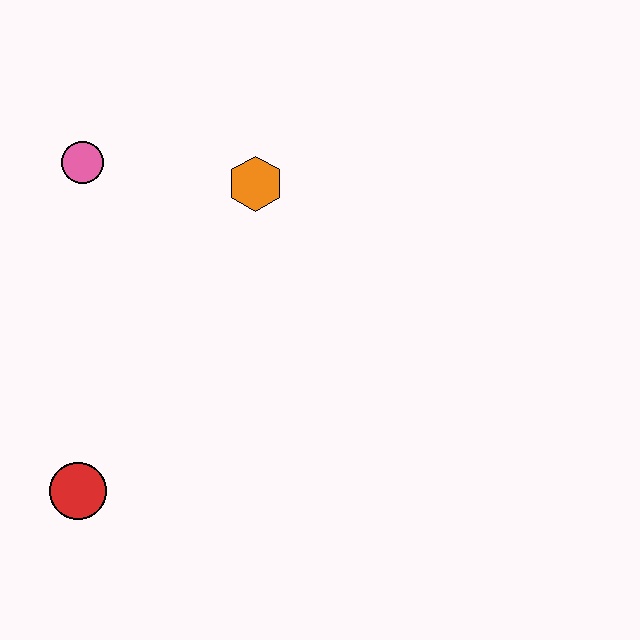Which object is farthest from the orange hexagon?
The red circle is farthest from the orange hexagon.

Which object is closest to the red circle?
The pink circle is closest to the red circle.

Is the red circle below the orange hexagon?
Yes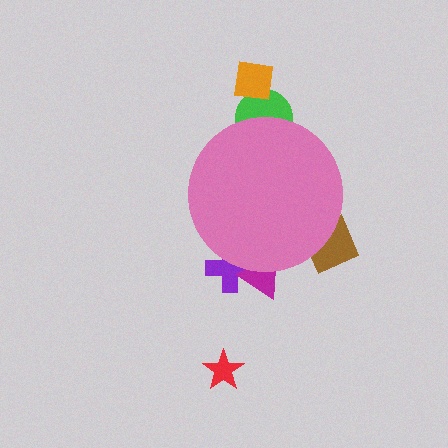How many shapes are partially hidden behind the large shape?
4 shapes are partially hidden.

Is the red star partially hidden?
No, the red star is fully visible.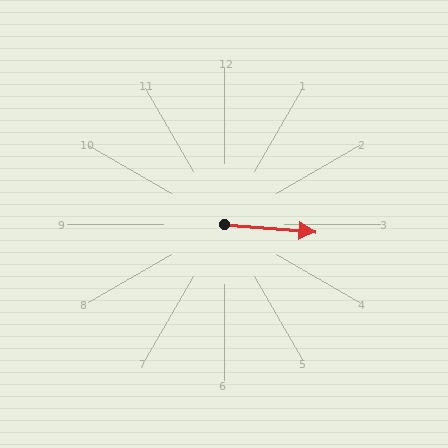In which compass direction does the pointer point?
East.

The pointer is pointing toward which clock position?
Roughly 3 o'clock.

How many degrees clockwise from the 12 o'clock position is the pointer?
Approximately 95 degrees.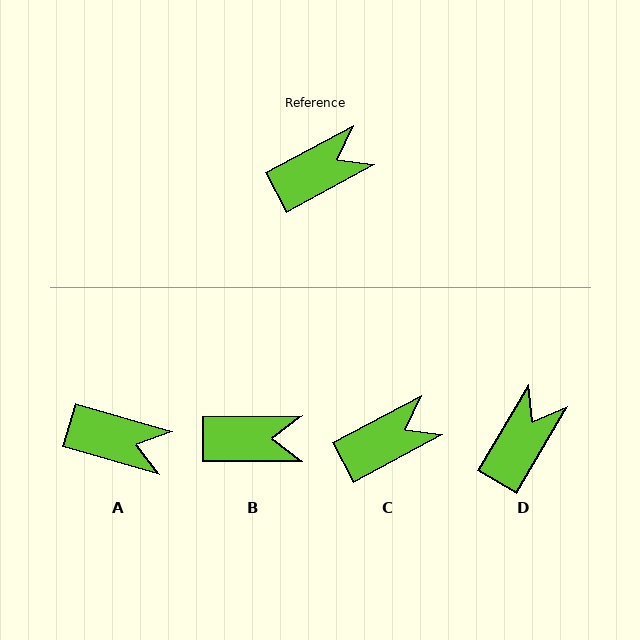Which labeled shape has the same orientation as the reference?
C.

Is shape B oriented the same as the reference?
No, it is off by about 28 degrees.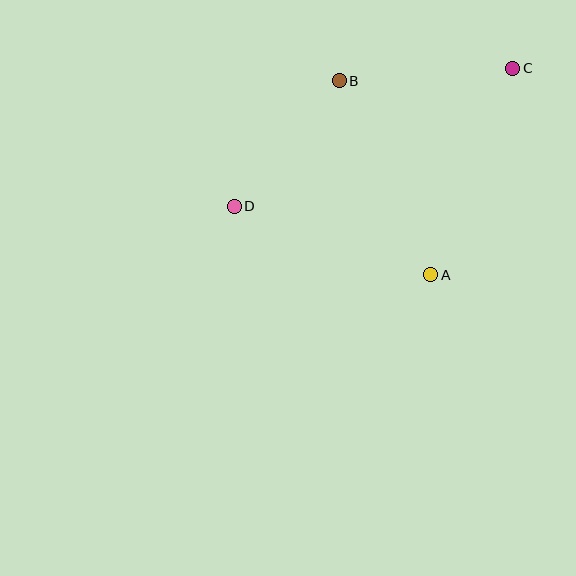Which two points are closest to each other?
Points B and D are closest to each other.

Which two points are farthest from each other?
Points C and D are farthest from each other.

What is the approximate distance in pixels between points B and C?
The distance between B and C is approximately 174 pixels.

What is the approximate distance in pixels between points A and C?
The distance between A and C is approximately 222 pixels.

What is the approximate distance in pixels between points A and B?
The distance between A and B is approximately 214 pixels.